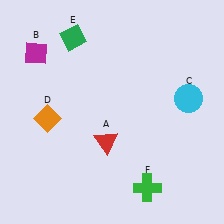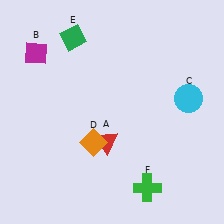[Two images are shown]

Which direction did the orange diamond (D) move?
The orange diamond (D) moved right.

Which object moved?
The orange diamond (D) moved right.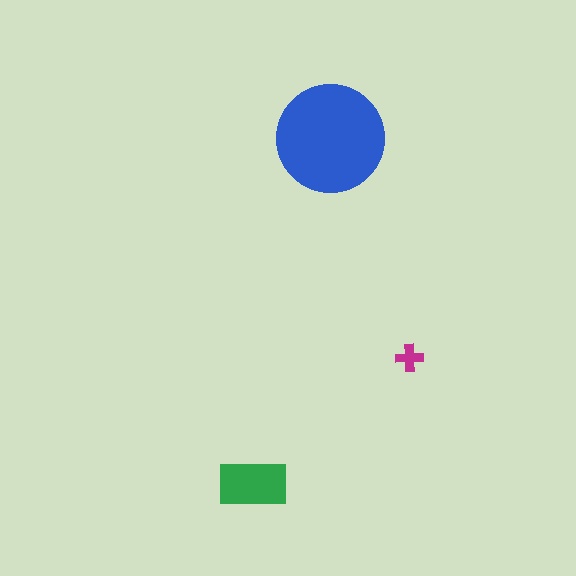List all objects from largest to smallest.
The blue circle, the green rectangle, the magenta cross.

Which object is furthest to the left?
The green rectangle is leftmost.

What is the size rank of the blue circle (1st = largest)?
1st.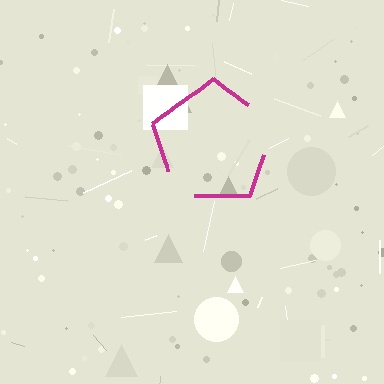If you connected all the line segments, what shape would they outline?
They would outline a pentagon.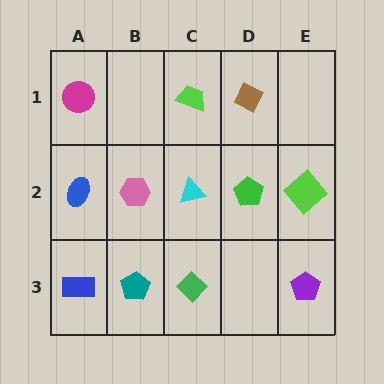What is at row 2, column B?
A pink hexagon.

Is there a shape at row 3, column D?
No, that cell is empty.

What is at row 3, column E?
A purple pentagon.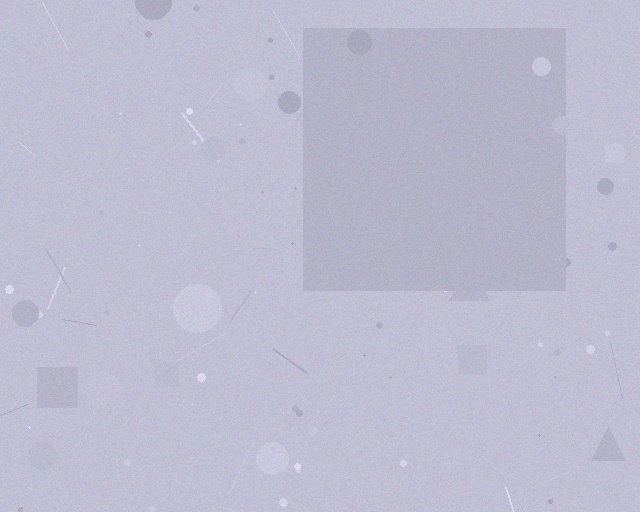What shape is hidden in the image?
A square is hidden in the image.